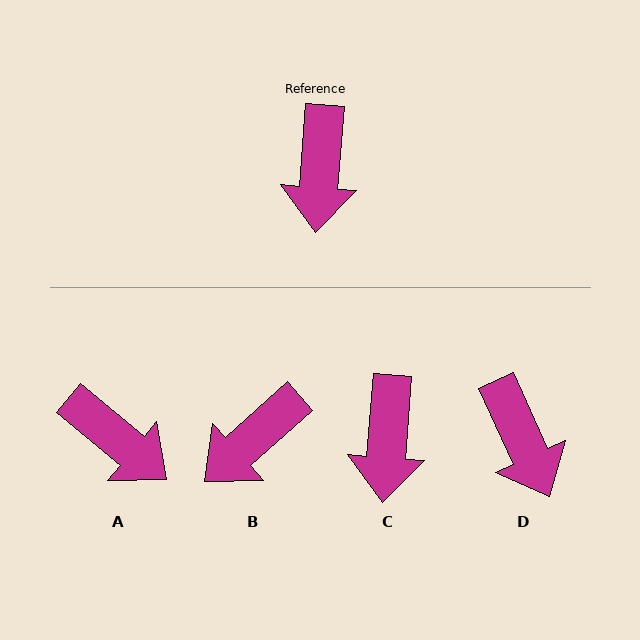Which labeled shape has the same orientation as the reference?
C.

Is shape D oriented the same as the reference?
No, it is off by about 29 degrees.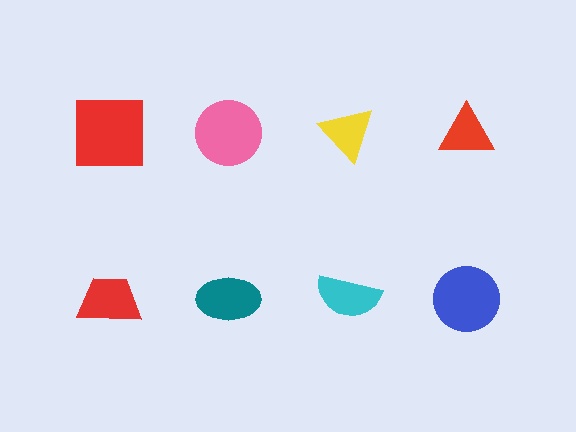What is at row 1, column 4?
A red triangle.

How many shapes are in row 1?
4 shapes.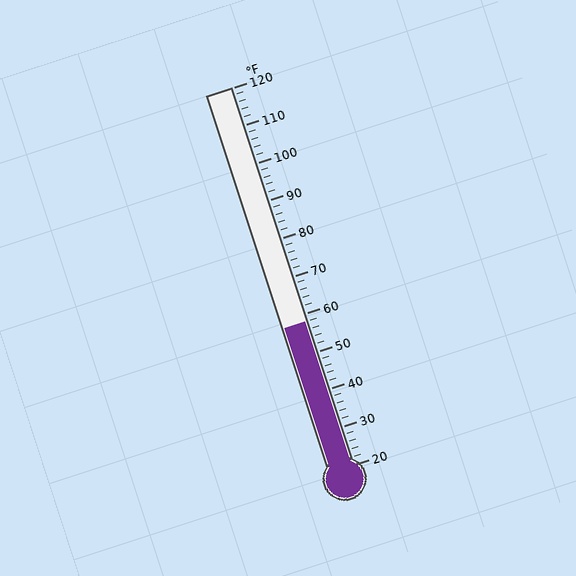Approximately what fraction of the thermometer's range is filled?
The thermometer is filled to approximately 40% of its range.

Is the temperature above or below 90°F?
The temperature is below 90°F.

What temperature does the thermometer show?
The thermometer shows approximately 58°F.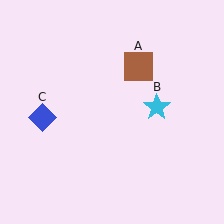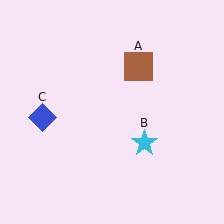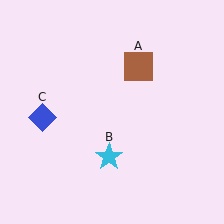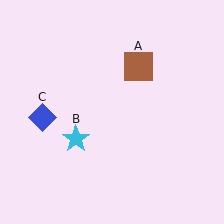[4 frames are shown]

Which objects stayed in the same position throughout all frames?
Brown square (object A) and blue diamond (object C) remained stationary.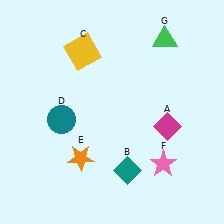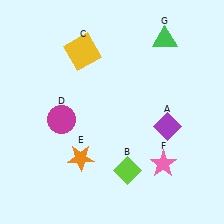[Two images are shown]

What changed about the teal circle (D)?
In Image 1, D is teal. In Image 2, it changed to magenta.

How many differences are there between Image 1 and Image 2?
There are 3 differences between the two images.